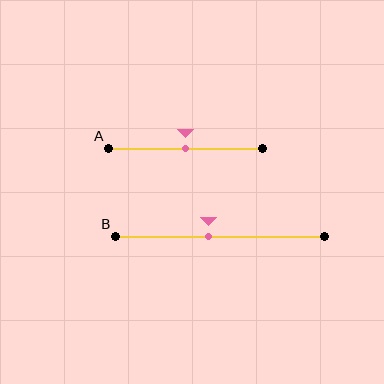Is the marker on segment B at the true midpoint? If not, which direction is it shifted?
No, the marker on segment B is shifted to the left by about 5% of the segment length.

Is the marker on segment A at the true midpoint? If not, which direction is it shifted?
Yes, the marker on segment A is at the true midpoint.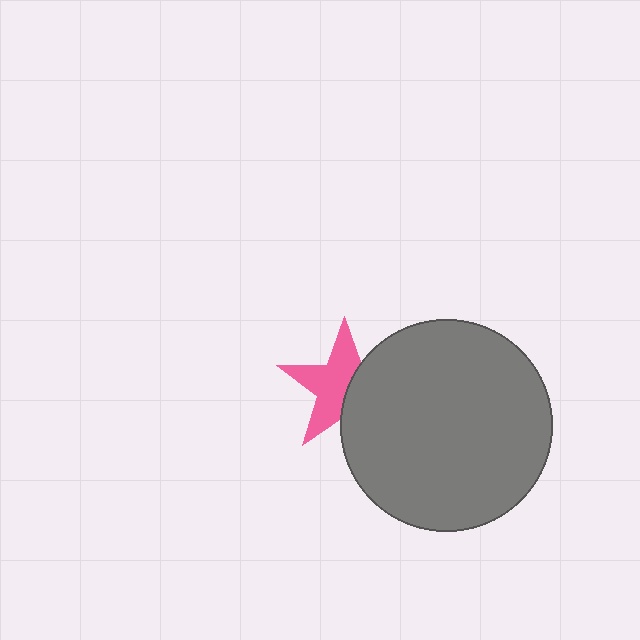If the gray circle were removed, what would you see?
You would see the complete pink star.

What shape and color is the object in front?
The object in front is a gray circle.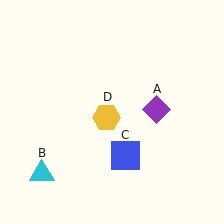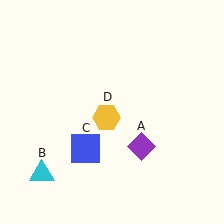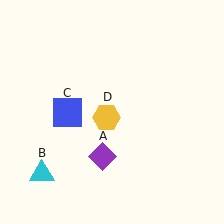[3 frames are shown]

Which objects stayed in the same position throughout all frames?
Cyan triangle (object B) and yellow hexagon (object D) remained stationary.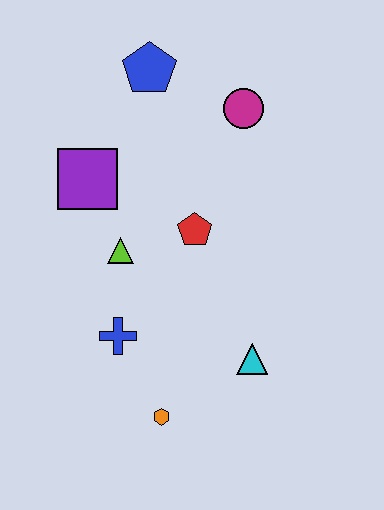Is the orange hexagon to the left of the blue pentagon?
No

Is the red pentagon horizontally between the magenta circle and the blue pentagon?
Yes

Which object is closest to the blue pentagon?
The magenta circle is closest to the blue pentagon.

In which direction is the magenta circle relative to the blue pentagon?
The magenta circle is to the right of the blue pentagon.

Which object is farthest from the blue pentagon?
The orange hexagon is farthest from the blue pentagon.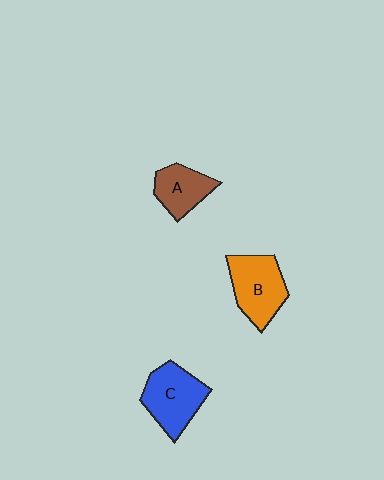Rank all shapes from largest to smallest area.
From largest to smallest: C (blue), B (orange), A (brown).